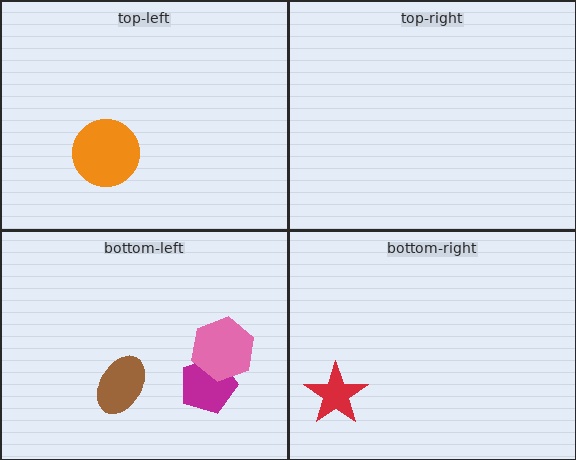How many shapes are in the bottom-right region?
1.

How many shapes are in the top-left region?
1.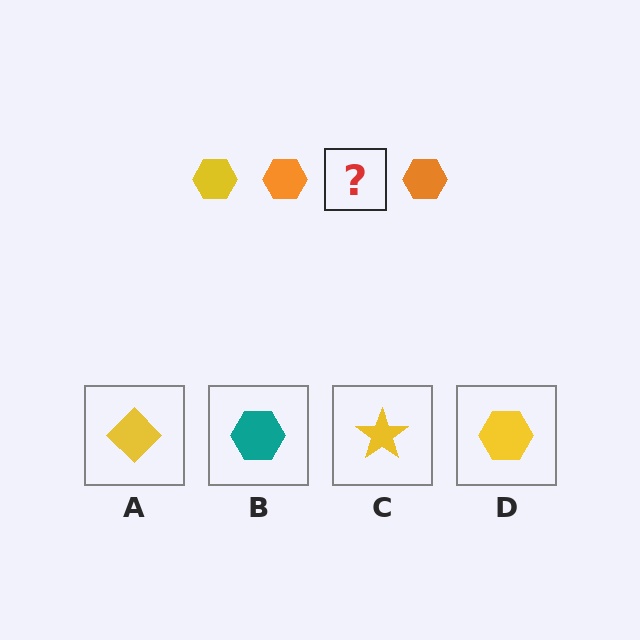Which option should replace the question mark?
Option D.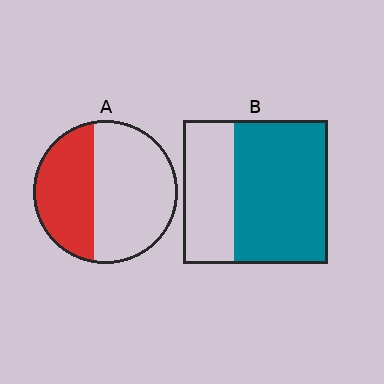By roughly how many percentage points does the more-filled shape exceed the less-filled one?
By roughly 25 percentage points (B over A).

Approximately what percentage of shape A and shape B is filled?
A is approximately 40% and B is approximately 65%.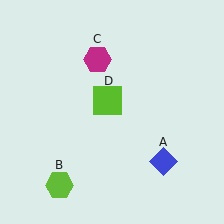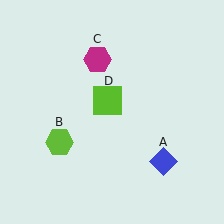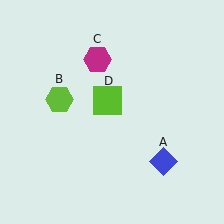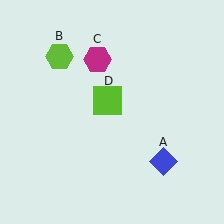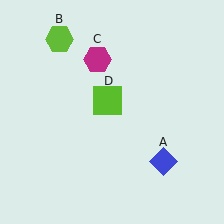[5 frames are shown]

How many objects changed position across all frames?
1 object changed position: lime hexagon (object B).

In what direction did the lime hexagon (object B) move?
The lime hexagon (object B) moved up.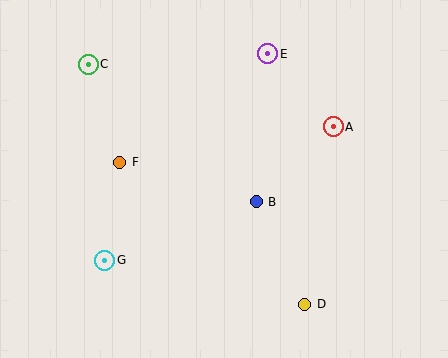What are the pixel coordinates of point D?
Point D is at (305, 304).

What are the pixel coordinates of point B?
Point B is at (256, 202).